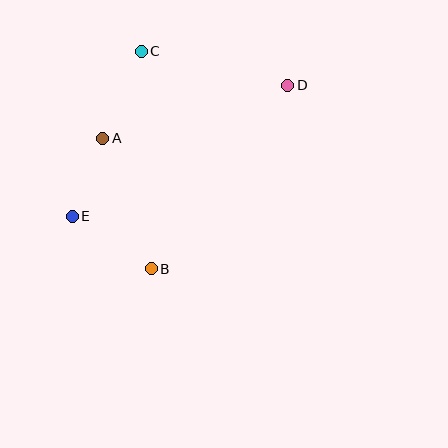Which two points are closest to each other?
Points A and E are closest to each other.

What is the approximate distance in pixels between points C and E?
The distance between C and E is approximately 179 pixels.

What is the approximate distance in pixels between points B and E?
The distance between B and E is approximately 95 pixels.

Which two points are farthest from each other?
Points D and E are farthest from each other.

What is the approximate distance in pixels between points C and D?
The distance between C and D is approximately 150 pixels.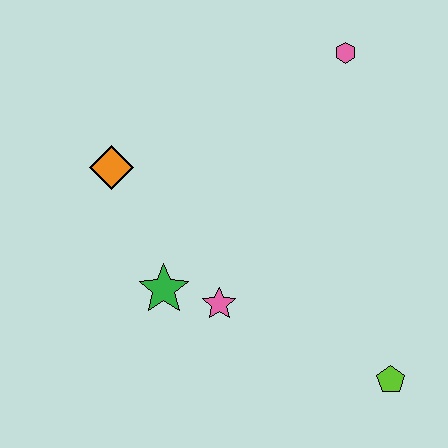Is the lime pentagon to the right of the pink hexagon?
Yes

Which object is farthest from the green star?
The pink hexagon is farthest from the green star.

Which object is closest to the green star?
The pink star is closest to the green star.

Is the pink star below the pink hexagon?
Yes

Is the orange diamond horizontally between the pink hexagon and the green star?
No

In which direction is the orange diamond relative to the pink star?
The orange diamond is above the pink star.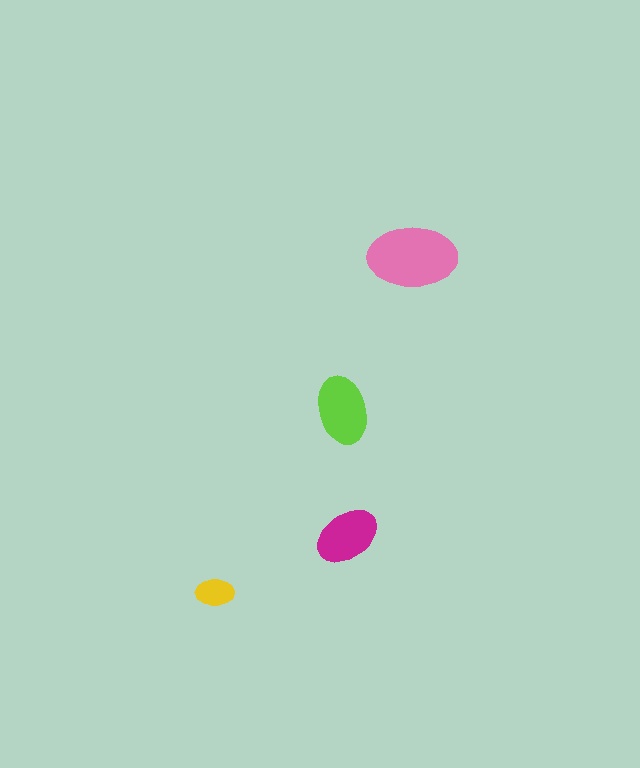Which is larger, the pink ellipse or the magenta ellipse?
The pink one.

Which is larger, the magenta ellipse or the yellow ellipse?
The magenta one.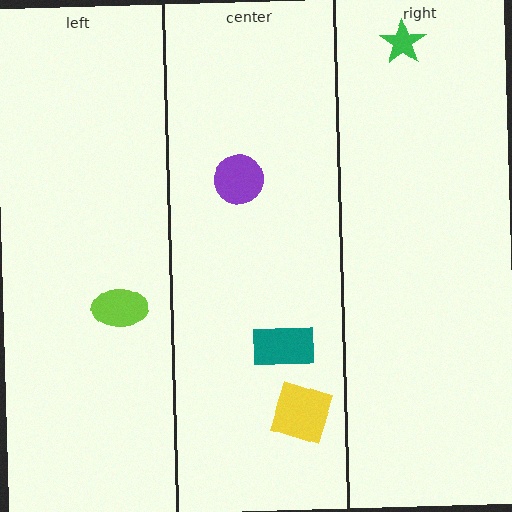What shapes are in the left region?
The lime ellipse.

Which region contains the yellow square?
The center region.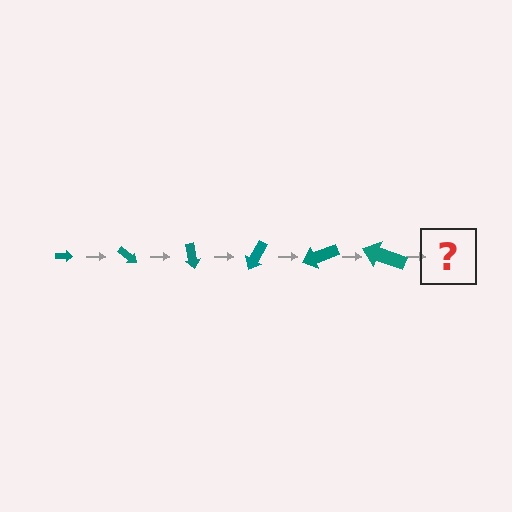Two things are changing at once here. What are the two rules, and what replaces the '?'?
The two rules are that the arrow grows larger each step and it rotates 40 degrees each step. The '?' should be an arrow, larger than the previous one and rotated 240 degrees from the start.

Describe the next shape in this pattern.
It should be an arrow, larger than the previous one and rotated 240 degrees from the start.